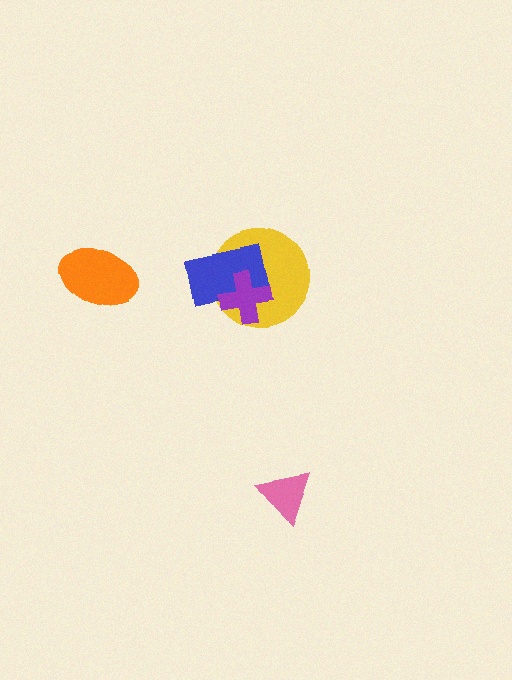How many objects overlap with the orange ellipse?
0 objects overlap with the orange ellipse.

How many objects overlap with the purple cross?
2 objects overlap with the purple cross.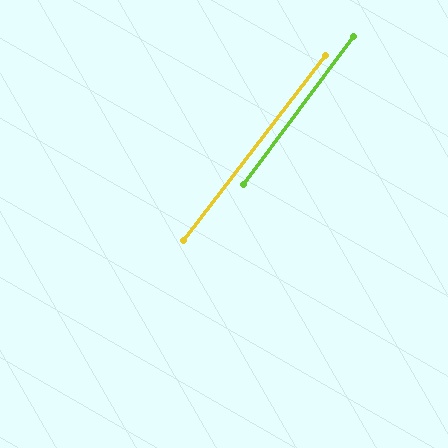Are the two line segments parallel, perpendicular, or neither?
Parallel — their directions differ by only 1.1°.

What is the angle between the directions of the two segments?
Approximately 1 degree.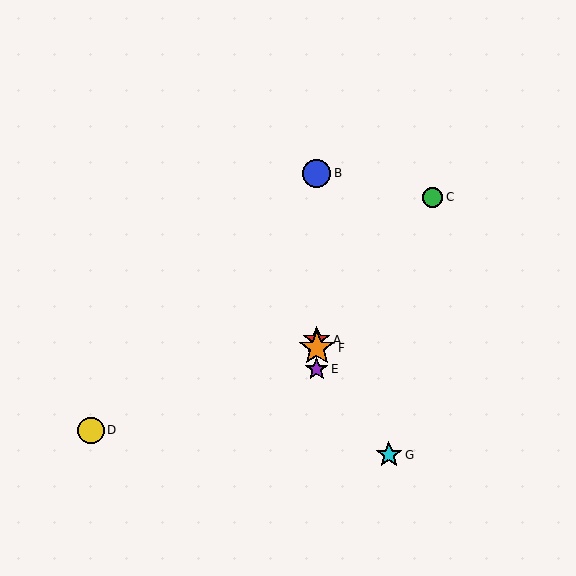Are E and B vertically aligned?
Yes, both are at x≈317.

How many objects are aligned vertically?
4 objects (A, B, E, F) are aligned vertically.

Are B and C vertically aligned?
No, B is at x≈317 and C is at x≈433.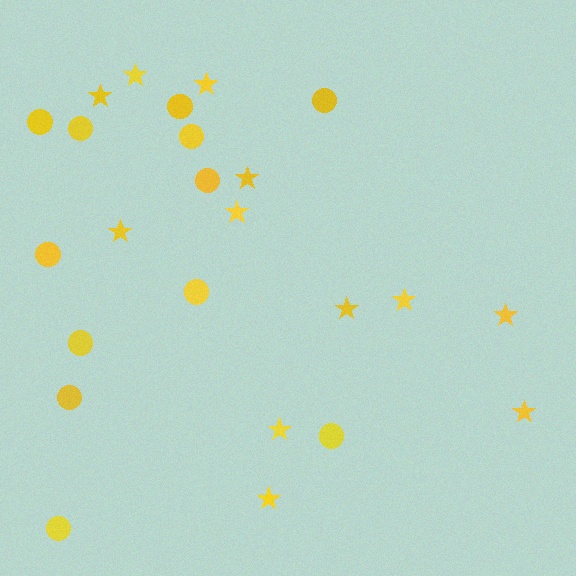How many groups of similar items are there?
There are 2 groups: one group of stars (12) and one group of circles (12).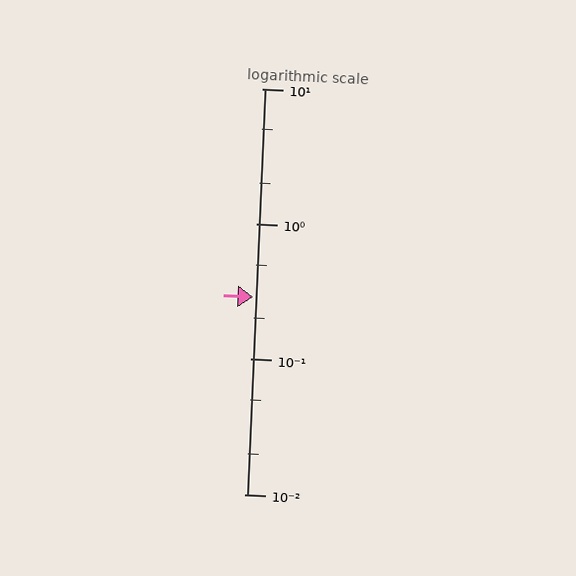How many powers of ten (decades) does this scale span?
The scale spans 3 decades, from 0.01 to 10.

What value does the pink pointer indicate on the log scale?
The pointer indicates approximately 0.29.